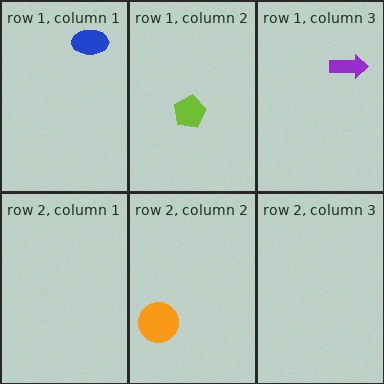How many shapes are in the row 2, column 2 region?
1.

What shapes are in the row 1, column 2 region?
The lime pentagon.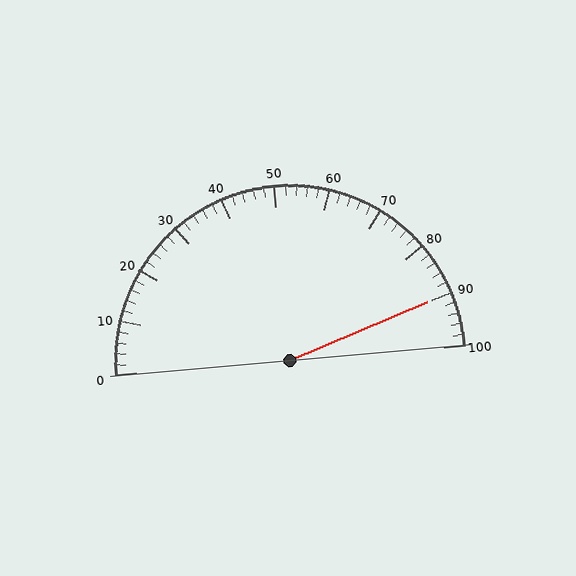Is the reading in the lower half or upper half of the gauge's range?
The reading is in the upper half of the range (0 to 100).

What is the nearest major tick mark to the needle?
The nearest major tick mark is 90.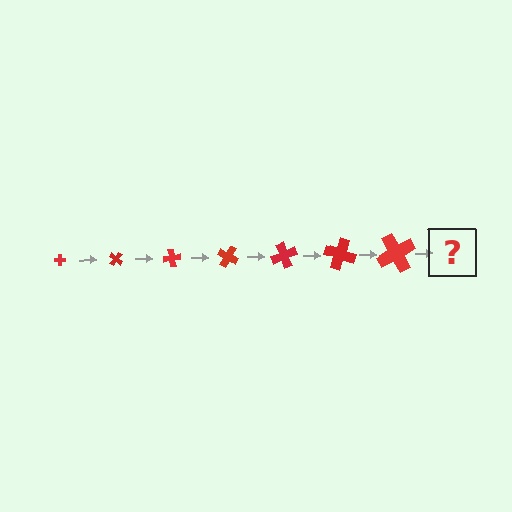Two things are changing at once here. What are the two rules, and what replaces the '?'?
The two rules are that the cross grows larger each step and it rotates 40 degrees each step. The '?' should be a cross, larger than the previous one and rotated 280 degrees from the start.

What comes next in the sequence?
The next element should be a cross, larger than the previous one and rotated 280 degrees from the start.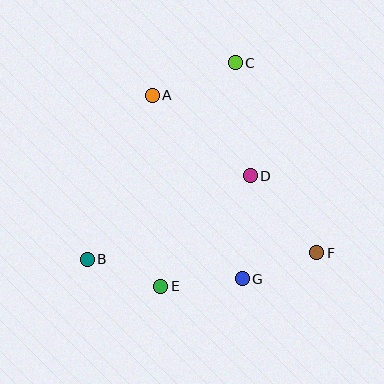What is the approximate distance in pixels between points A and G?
The distance between A and G is approximately 204 pixels.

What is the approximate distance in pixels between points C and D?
The distance between C and D is approximately 114 pixels.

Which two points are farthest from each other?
Points B and C are farthest from each other.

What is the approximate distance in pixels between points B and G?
The distance between B and G is approximately 156 pixels.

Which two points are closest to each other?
Points B and E are closest to each other.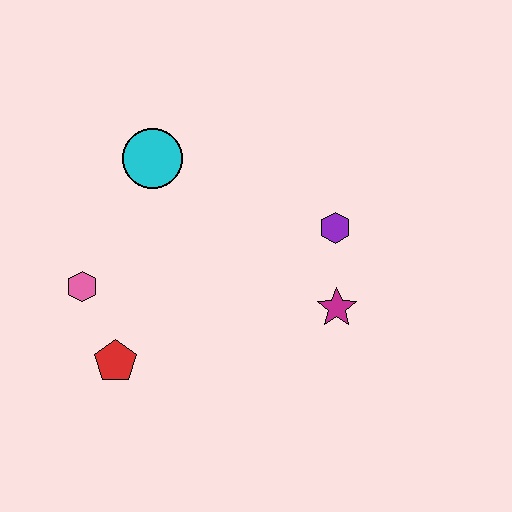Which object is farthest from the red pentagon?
The purple hexagon is farthest from the red pentagon.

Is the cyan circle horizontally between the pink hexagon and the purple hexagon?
Yes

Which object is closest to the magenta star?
The purple hexagon is closest to the magenta star.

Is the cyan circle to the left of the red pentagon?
No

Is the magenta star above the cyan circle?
No